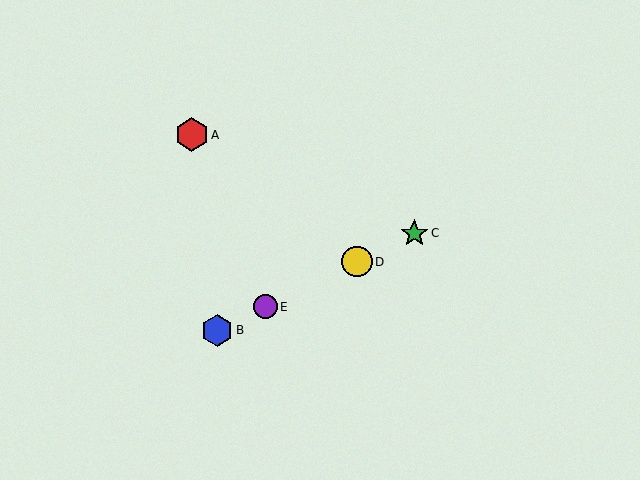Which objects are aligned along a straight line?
Objects B, C, D, E are aligned along a straight line.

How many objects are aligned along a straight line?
4 objects (B, C, D, E) are aligned along a straight line.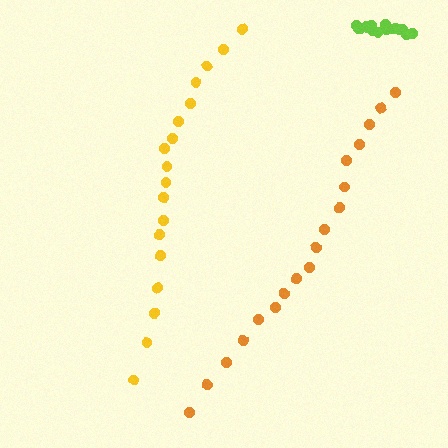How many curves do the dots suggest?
There are 3 distinct paths.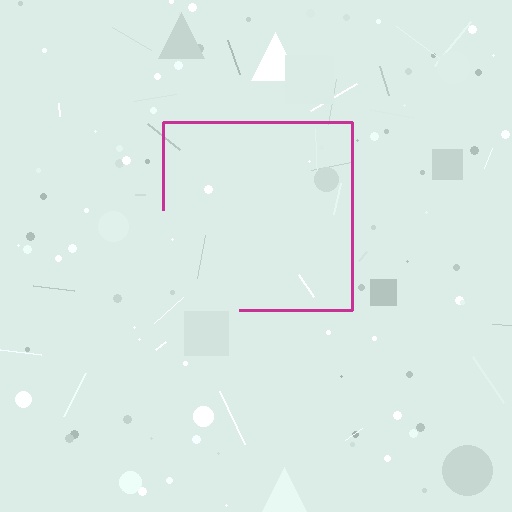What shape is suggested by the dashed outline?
The dashed outline suggests a square.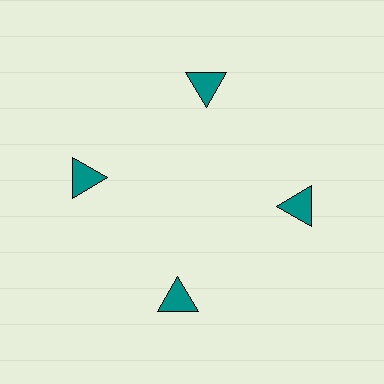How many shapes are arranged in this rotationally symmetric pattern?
There are 4 shapes, arranged in 4 groups of 1.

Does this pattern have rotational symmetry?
Yes, this pattern has 4-fold rotational symmetry. It looks the same after rotating 90 degrees around the center.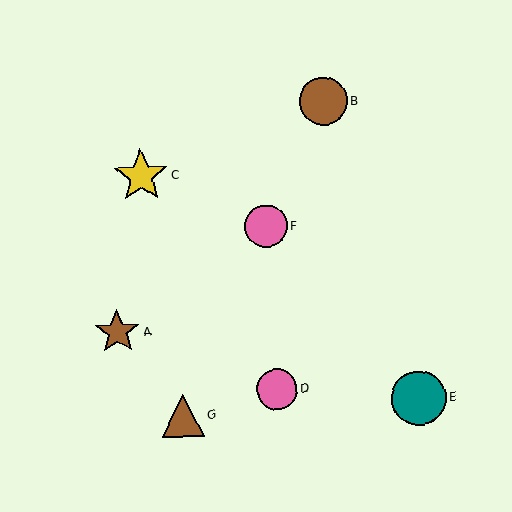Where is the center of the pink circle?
The center of the pink circle is at (277, 389).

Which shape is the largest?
The yellow star (labeled C) is the largest.